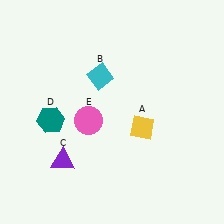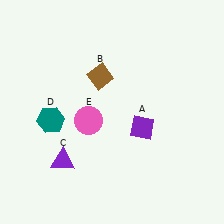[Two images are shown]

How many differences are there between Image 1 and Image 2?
There are 2 differences between the two images.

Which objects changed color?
A changed from yellow to purple. B changed from cyan to brown.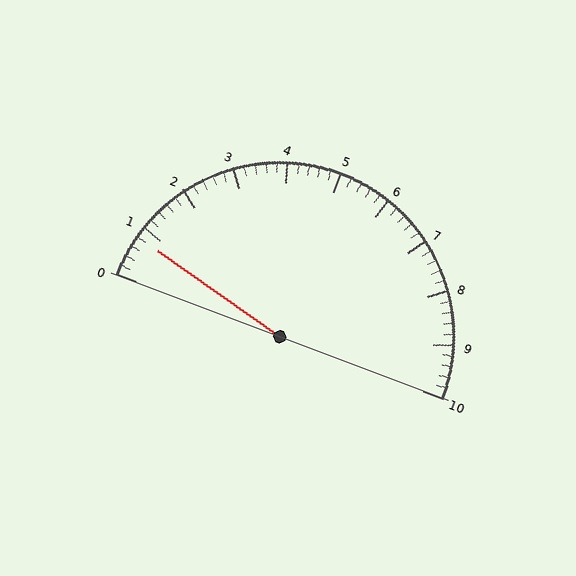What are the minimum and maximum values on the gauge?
The gauge ranges from 0 to 10.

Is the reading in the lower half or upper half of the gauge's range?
The reading is in the lower half of the range (0 to 10).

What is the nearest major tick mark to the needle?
The nearest major tick mark is 1.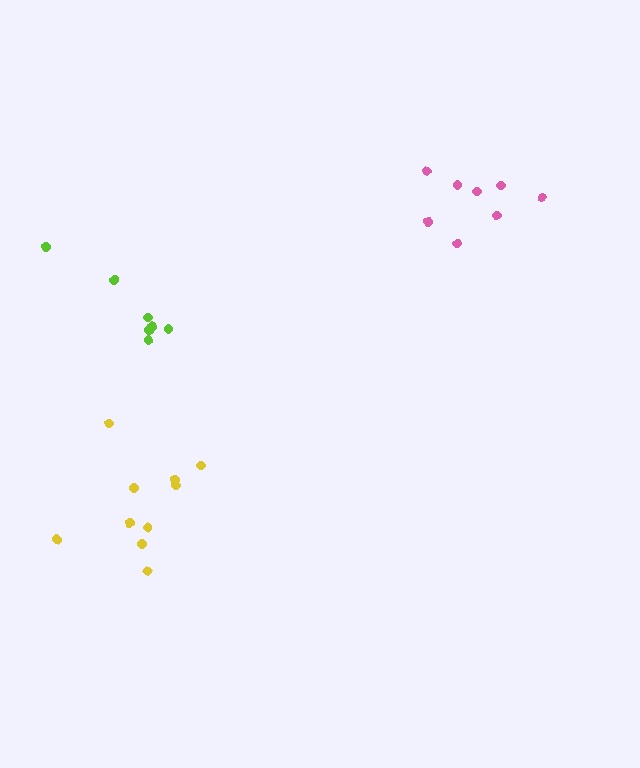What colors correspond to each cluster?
The clusters are colored: lime, pink, yellow.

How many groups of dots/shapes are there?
There are 3 groups.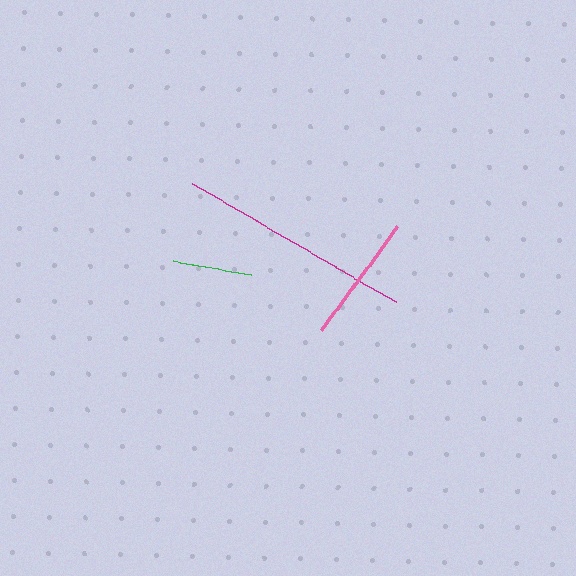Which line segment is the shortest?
The green line is the shortest at approximately 80 pixels.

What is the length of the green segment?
The green segment is approximately 80 pixels long.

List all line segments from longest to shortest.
From longest to shortest: magenta, pink, green.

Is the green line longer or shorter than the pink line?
The pink line is longer than the green line.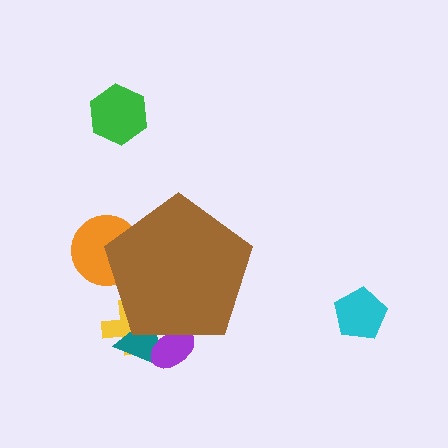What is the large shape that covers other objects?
A brown pentagon.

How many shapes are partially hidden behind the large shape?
4 shapes are partially hidden.